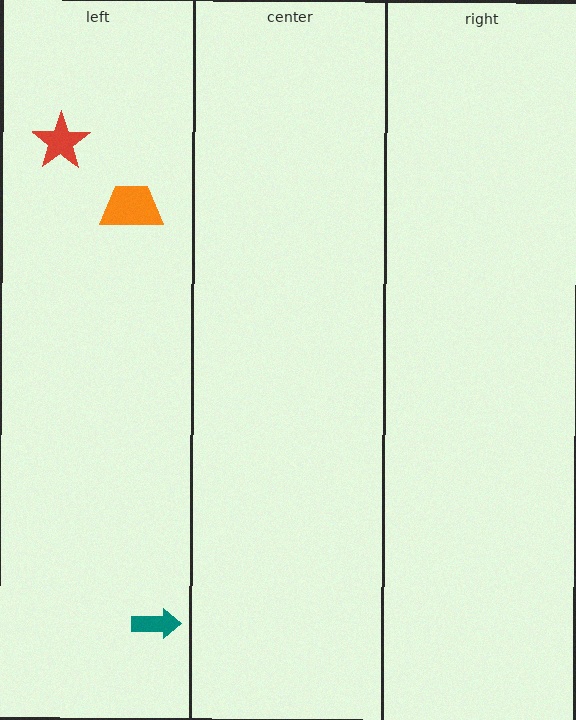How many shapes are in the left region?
3.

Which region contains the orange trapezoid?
The left region.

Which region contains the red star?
The left region.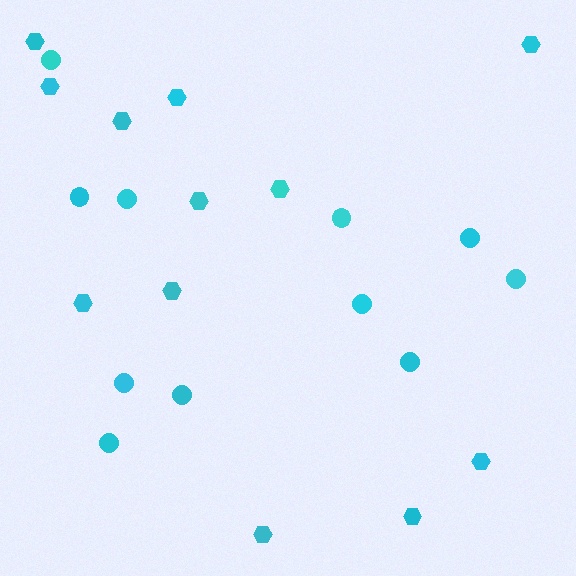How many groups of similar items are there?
There are 2 groups: one group of circles (11) and one group of hexagons (12).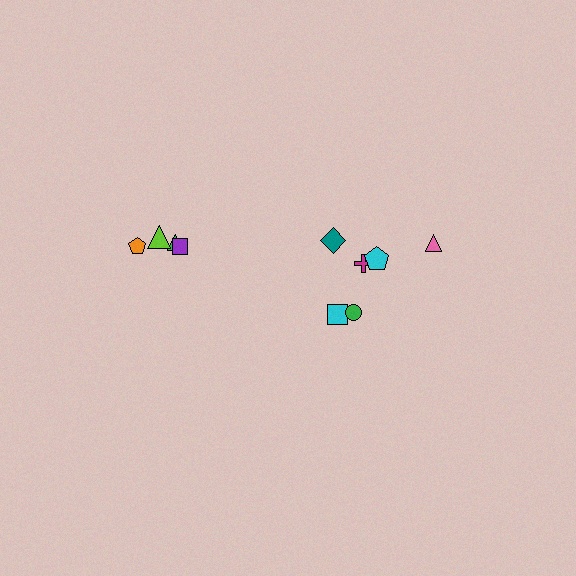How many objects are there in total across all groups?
There are 10 objects.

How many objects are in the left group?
There are 4 objects.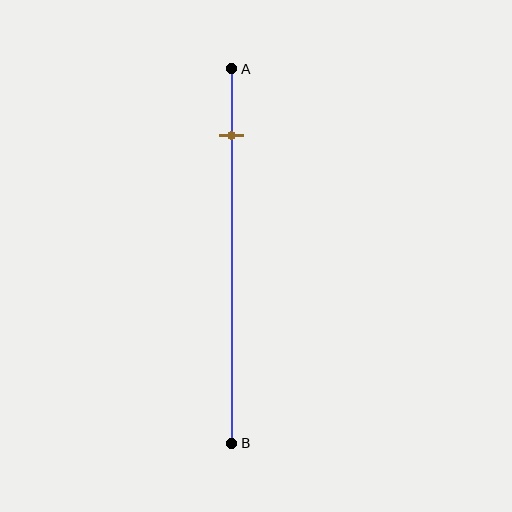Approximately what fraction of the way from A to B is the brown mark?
The brown mark is approximately 20% of the way from A to B.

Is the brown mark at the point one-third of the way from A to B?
No, the mark is at about 20% from A, not at the 33% one-third point.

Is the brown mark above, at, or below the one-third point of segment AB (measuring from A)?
The brown mark is above the one-third point of segment AB.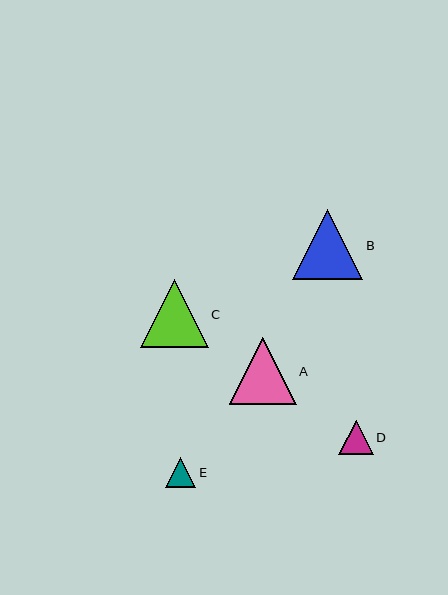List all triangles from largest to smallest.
From largest to smallest: B, C, A, D, E.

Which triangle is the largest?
Triangle B is the largest with a size of approximately 70 pixels.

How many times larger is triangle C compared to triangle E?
Triangle C is approximately 2.2 times the size of triangle E.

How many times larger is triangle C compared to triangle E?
Triangle C is approximately 2.2 times the size of triangle E.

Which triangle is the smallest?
Triangle E is the smallest with a size of approximately 30 pixels.